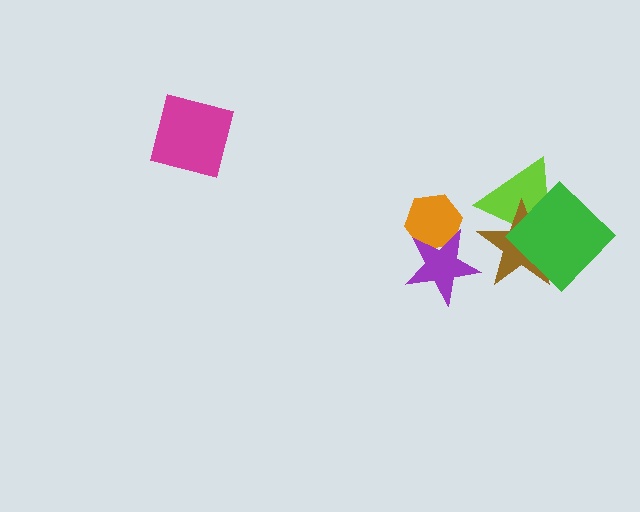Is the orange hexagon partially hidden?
Yes, it is partially covered by another shape.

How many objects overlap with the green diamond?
2 objects overlap with the green diamond.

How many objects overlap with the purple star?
1 object overlaps with the purple star.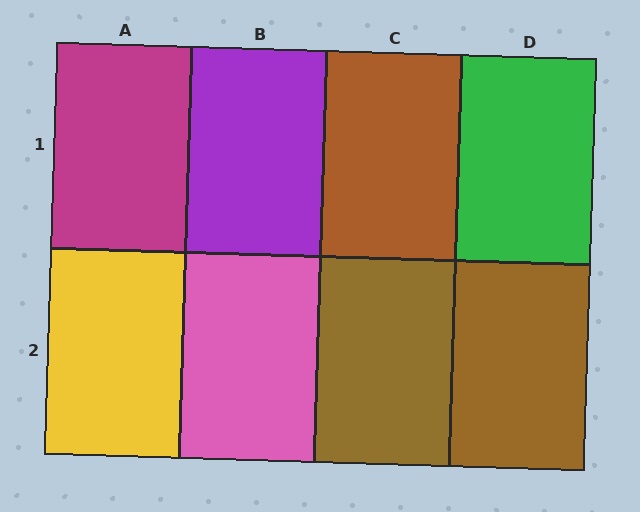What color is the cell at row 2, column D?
Brown.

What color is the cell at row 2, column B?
Pink.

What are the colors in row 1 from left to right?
Magenta, purple, brown, green.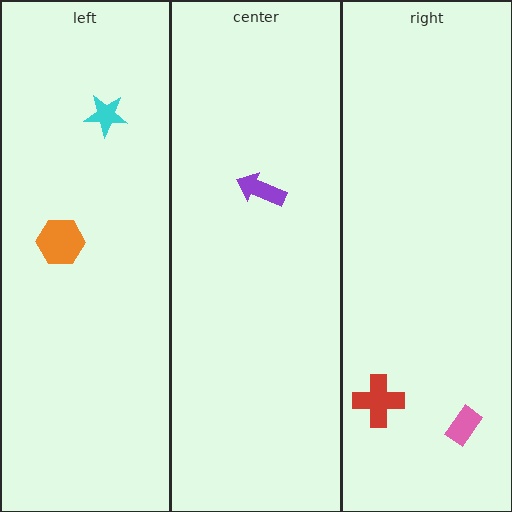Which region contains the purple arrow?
The center region.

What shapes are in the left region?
The cyan star, the orange hexagon.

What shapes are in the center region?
The purple arrow.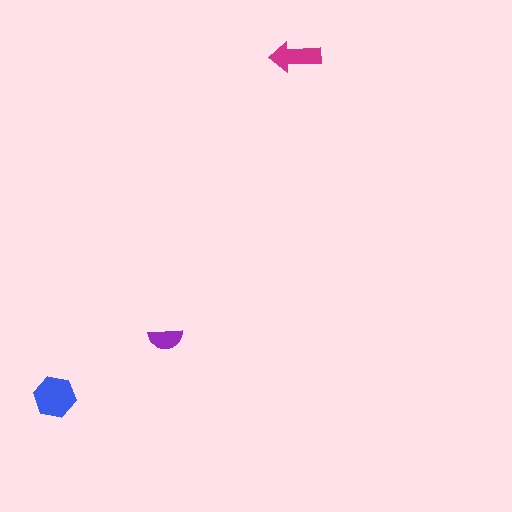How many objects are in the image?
There are 3 objects in the image.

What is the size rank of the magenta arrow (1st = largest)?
2nd.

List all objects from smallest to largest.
The purple semicircle, the magenta arrow, the blue hexagon.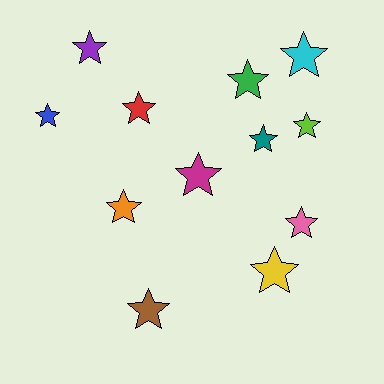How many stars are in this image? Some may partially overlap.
There are 12 stars.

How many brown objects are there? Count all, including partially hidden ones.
There is 1 brown object.